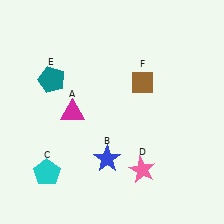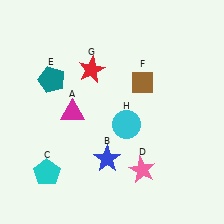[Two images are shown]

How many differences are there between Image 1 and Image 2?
There are 2 differences between the two images.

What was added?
A red star (G), a cyan circle (H) were added in Image 2.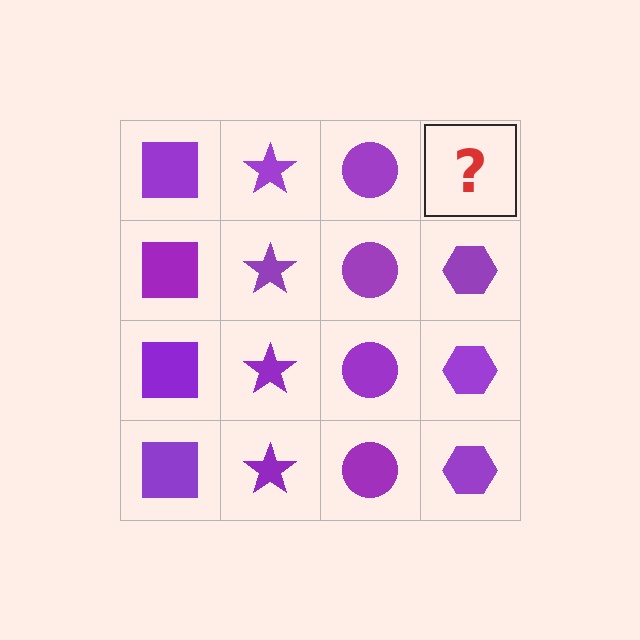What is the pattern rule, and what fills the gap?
The rule is that each column has a consistent shape. The gap should be filled with a purple hexagon.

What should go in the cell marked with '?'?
The missing cell should contain a purple hexagon.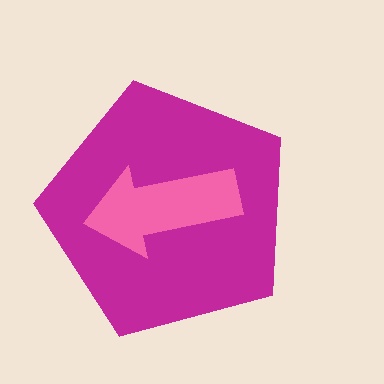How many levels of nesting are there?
2.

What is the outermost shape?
The magenta pentagon.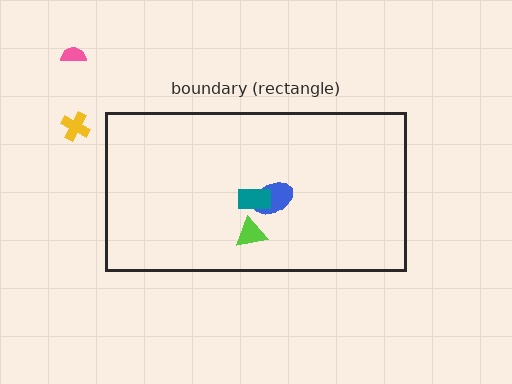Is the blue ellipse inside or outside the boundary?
Inside.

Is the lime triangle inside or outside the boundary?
Inside.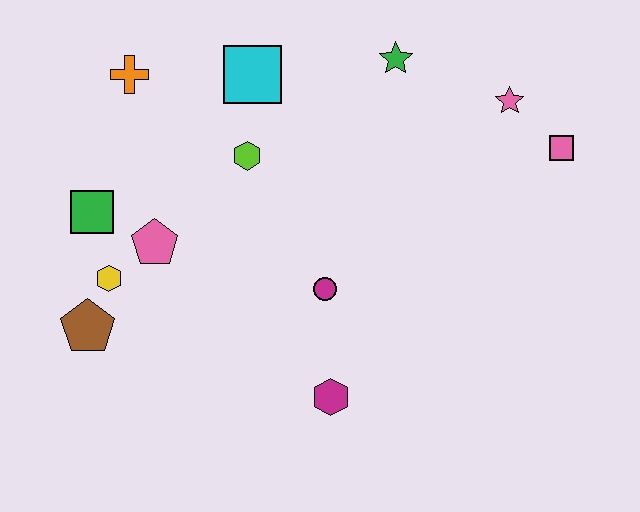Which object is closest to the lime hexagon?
The cyan square is closest to the lime hexagon.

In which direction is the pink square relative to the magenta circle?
The pink square is to the right of the magenta circle.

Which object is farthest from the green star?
The brown pentagon is farthest from the green star.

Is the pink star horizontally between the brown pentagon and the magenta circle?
No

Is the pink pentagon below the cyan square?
Yes